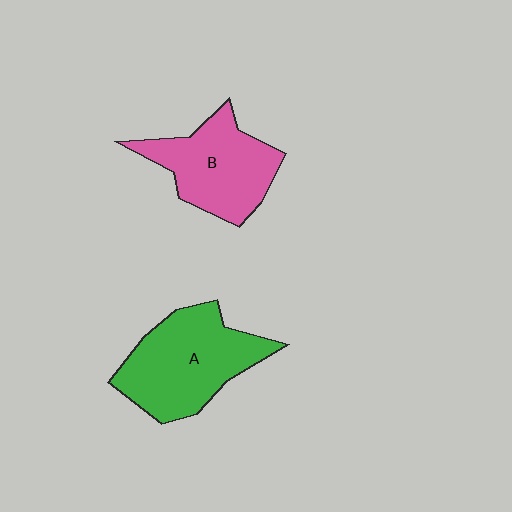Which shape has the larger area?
Shape A (green).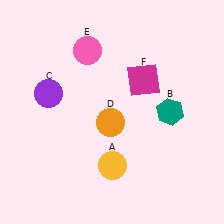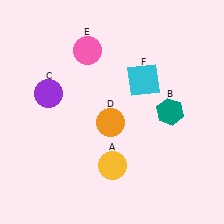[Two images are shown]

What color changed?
The square (F) changed from magenta in Image 1 to cyan in Image 2.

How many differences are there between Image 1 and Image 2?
There is 1 difference between the two images.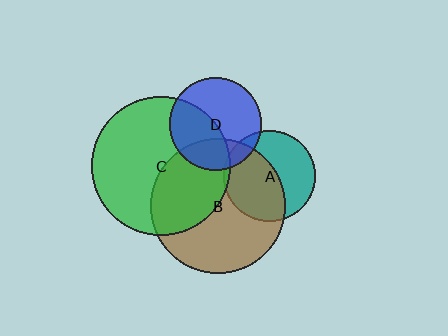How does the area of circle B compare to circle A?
Approximately 2.2 times.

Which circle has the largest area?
Circle C (green).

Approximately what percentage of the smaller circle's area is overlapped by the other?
Approximately 10%.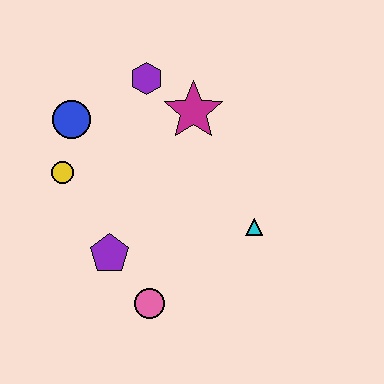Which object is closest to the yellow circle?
The blue circle is closest to the yellow circle.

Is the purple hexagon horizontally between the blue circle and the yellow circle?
No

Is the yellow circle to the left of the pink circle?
Yes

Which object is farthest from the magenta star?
The pink circle is farthest from the magenta star.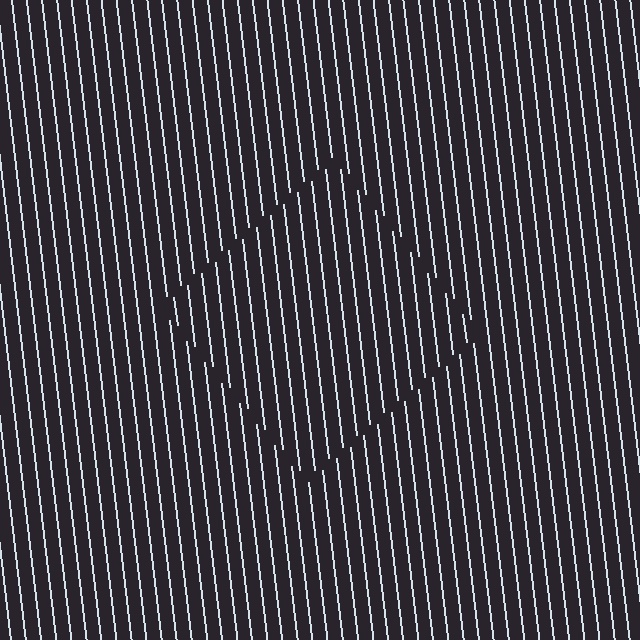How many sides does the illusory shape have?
4 sides — the line-ends trace a square.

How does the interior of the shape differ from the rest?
The interior of the shape contains the same grating, shifted by half a period — the contour is defined by the phase discontinuity where line-ends from the inner and outer gratings abut.